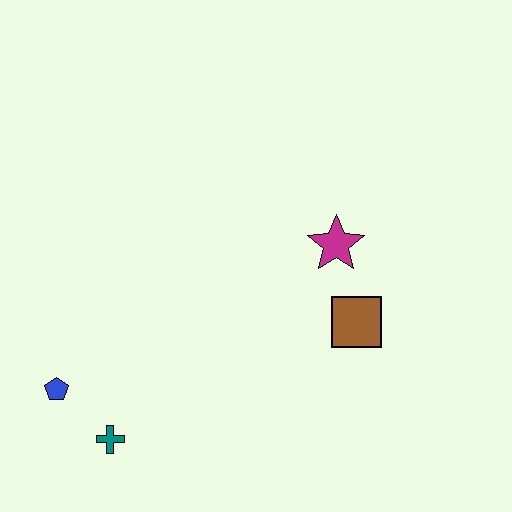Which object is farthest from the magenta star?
The blue pentagon is farthest from the magenta star.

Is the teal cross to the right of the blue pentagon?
Yes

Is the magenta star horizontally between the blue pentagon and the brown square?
Yes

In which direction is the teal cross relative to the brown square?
The teal cross is to the left of the brown square.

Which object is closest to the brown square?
The magenta star is closest to the brown square.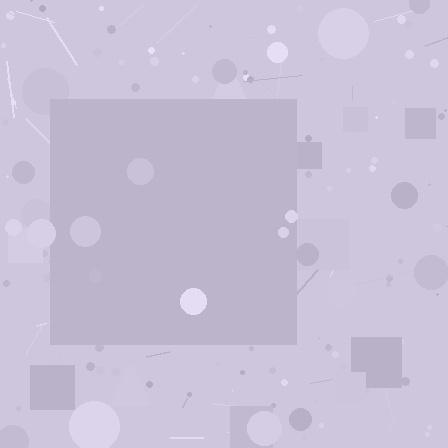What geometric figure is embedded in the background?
A square is embedded in the background.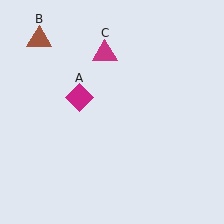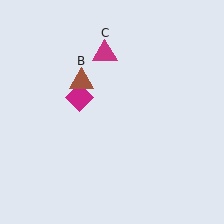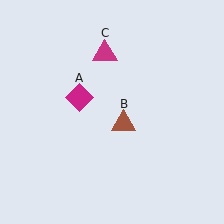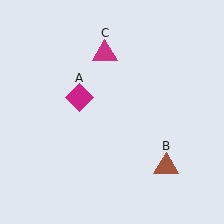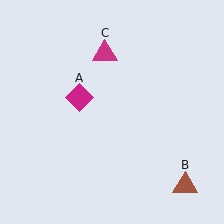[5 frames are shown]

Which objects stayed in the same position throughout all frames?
Magenta diamond (object A) and magenta triangle (object C) remained stationary.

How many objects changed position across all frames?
1 object changed position: brown triangle (object B).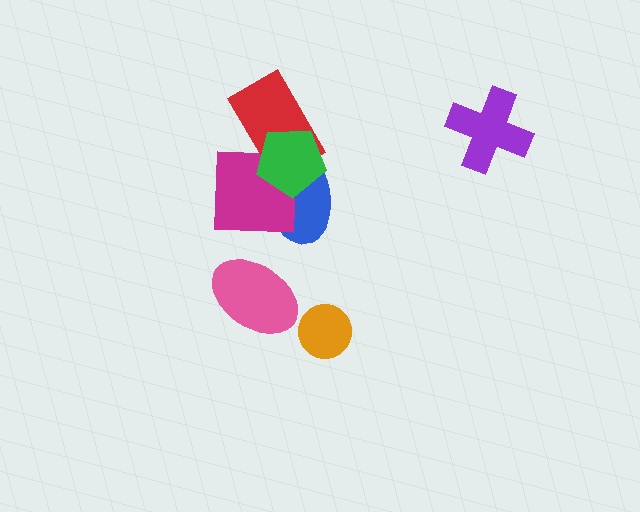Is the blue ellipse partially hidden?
Yes, it is partially covered by another shape.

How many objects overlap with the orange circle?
0 objects overlap with the orange circle.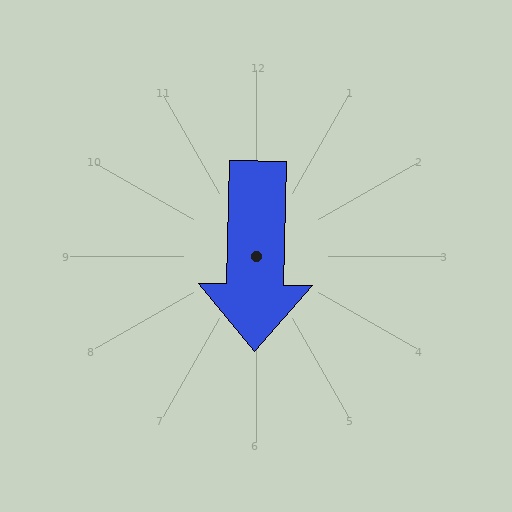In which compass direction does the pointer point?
South.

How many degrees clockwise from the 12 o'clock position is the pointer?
Approximately 181 degrees.